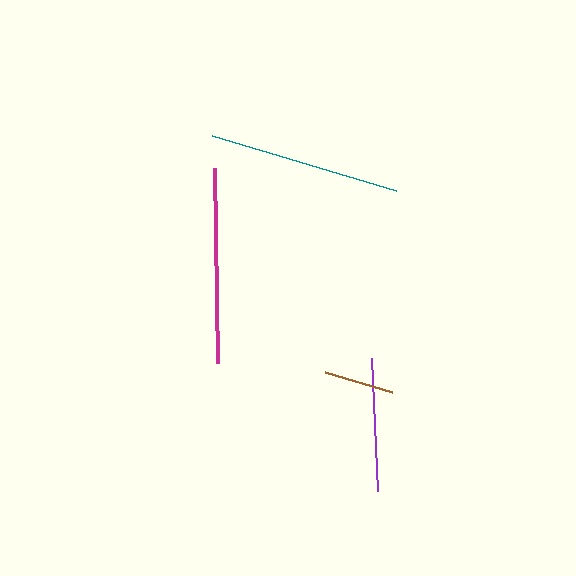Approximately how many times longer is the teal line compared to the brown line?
The teal line is approximately 2.8 times the length of the brown line.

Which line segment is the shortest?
The brown line is the shortest at approximately 70 pixels.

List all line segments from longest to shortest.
From longest to shortest: magenta, teal, purple, brown.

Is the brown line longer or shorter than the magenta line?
The magenta line is longer than the brown line.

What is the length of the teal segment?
The teal segment is approximately 193 pixels long.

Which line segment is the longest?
The magenta line is the longest at approximately 195 pixels.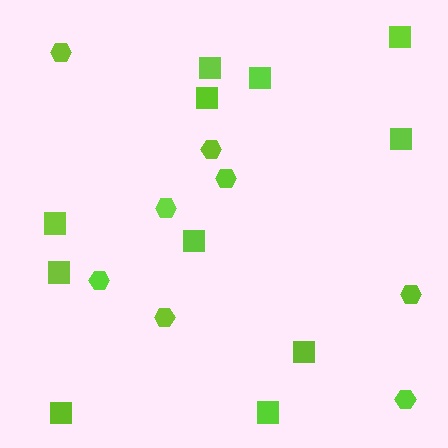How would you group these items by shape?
There are 2 groups: one group of hexagons (8) and one group of squares (11).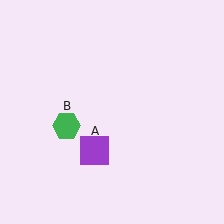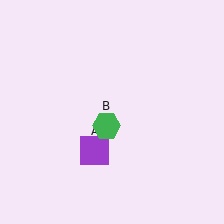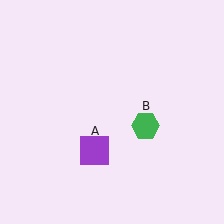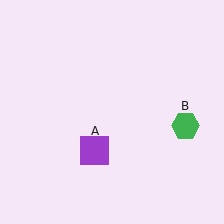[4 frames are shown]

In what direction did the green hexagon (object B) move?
The green hexagon (object B) moved right.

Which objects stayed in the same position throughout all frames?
Purple square (object A) remained stationary.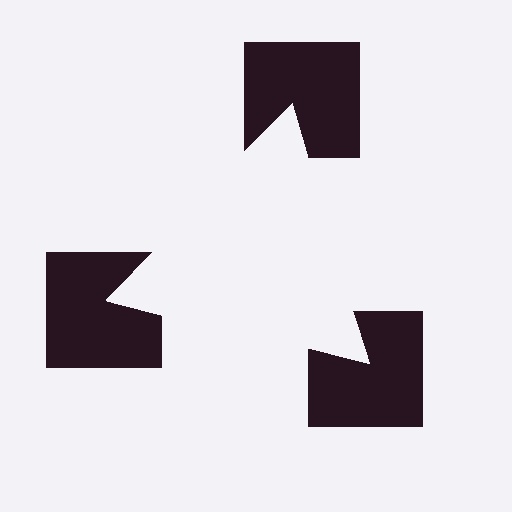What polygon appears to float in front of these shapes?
An illusory triangle — its edges are inferred from the aligned wedge cuts in the notched squares, not physically drawn.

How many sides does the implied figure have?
3 sides.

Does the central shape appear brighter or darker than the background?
It typically appears slightly brighter than the background, even though no actual brightness change is drawn.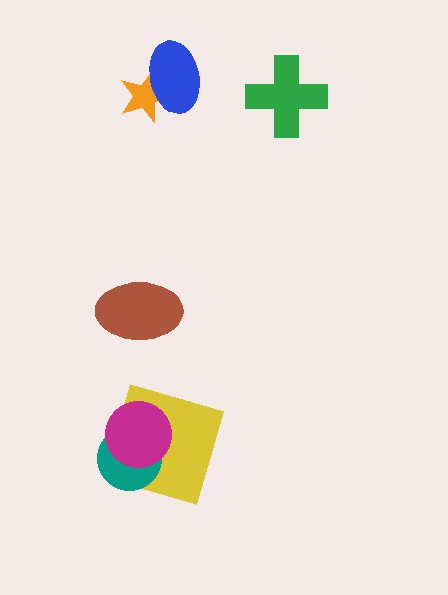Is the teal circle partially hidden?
Yes, it is partially covered by another shape.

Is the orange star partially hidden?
Yes, it is partially covered by another shape.